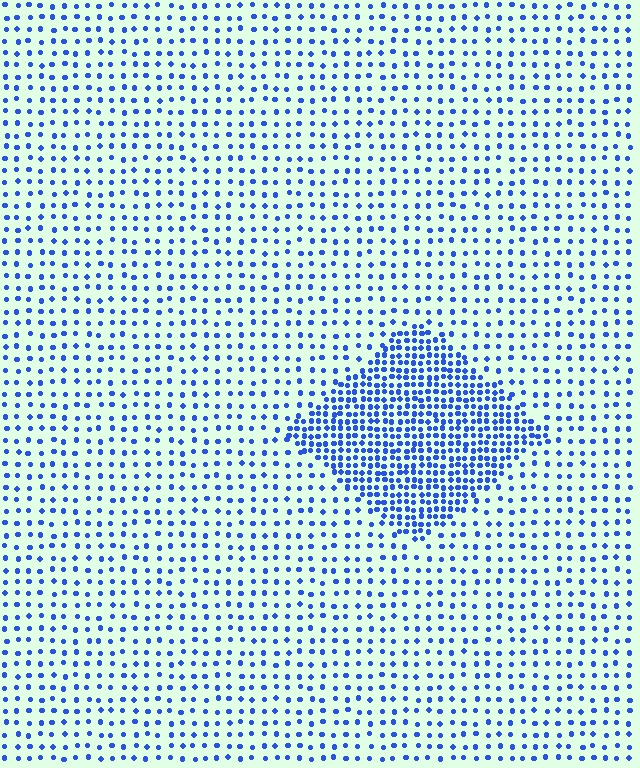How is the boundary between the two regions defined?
The boundary is defined by a change in element density (approximately 2.6x ratio). All elements are the same color, size, and shape.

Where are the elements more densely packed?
The elements are more densely packed inside the diamond boundary.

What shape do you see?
I see a diamond.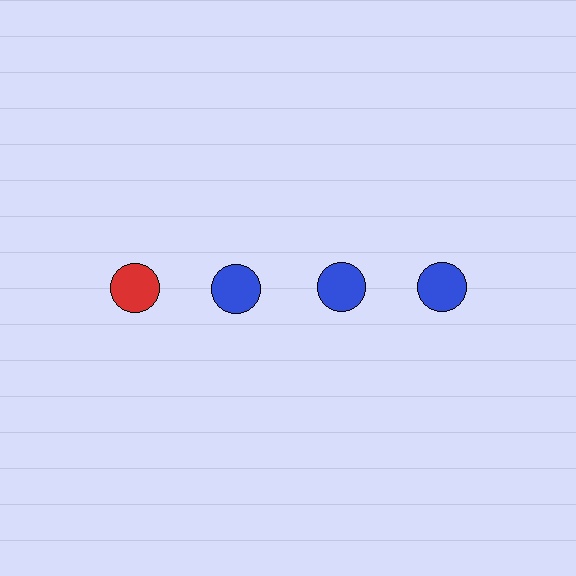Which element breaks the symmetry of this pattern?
The red circle in the top row, leftmost column breaks the symmetry. All other shapes are blue circles.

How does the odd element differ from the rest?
It has a different color: red instead of blue.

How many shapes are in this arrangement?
There are 4 shapes arranged in a grid pattern.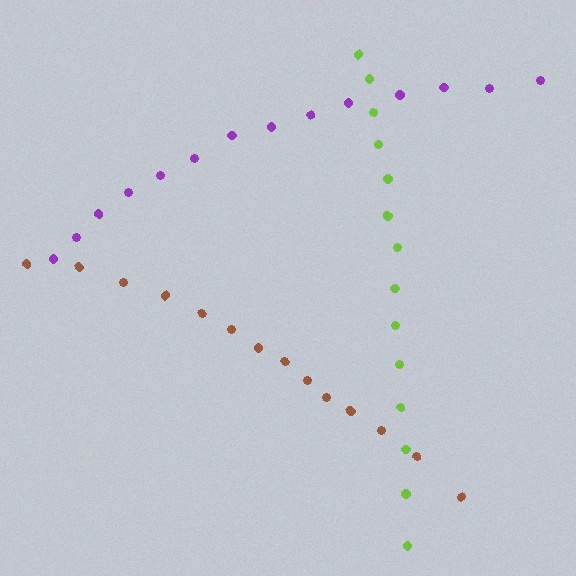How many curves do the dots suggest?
There are 3 distinct paths.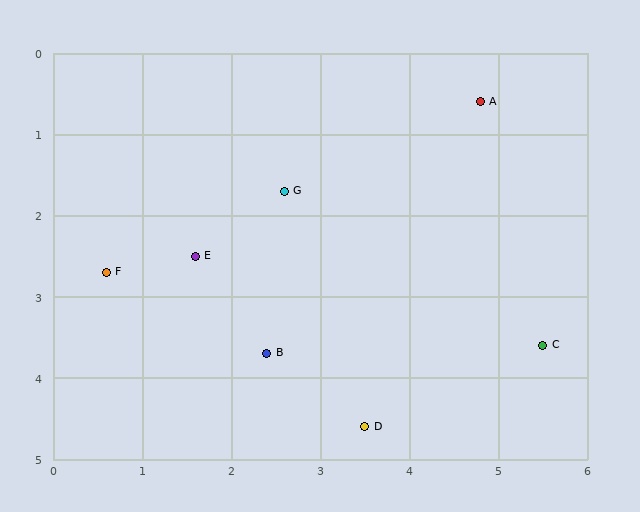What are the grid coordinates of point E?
Point E is at approximately (1.6, 2.5).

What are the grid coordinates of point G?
Point G is at approximately (2.6, 1.7).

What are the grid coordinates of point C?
Point C is at approximately (5.5, 3.6).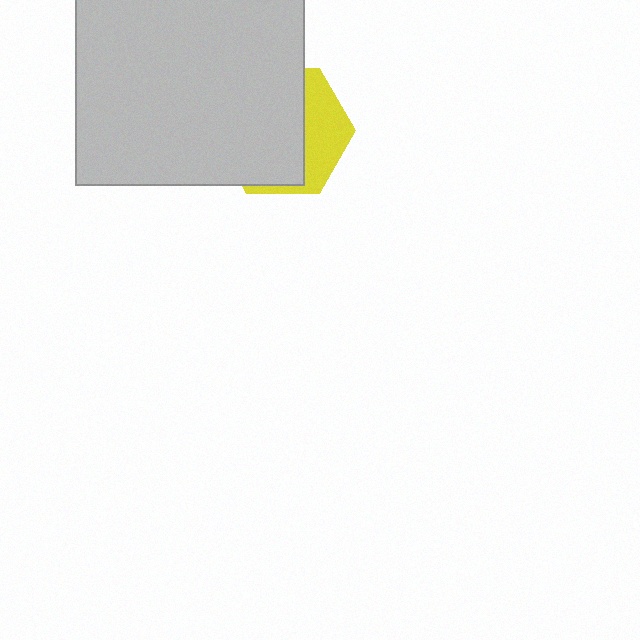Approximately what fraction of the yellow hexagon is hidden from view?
Roughly 67% of the yellow hexagon is hidden behind the light gray square.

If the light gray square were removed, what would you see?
You would see the complete yellow hexagon.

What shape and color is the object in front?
The object in front is a light gray square.